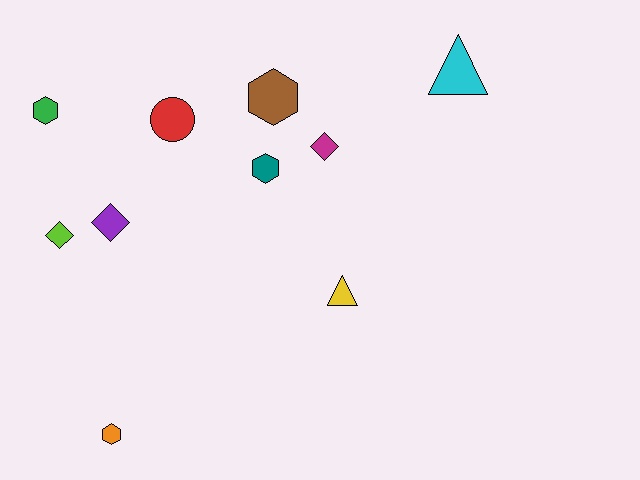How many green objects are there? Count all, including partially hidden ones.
There is 1 green object.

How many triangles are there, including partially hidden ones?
There are 2 triangles.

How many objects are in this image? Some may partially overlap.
There are 10 objects.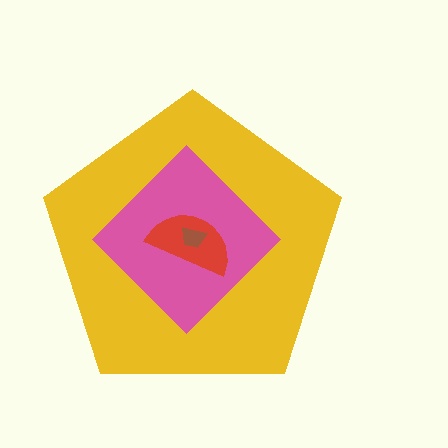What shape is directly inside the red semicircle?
The brown trapezoid.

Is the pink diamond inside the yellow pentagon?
Yes.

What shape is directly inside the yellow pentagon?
The pink diamond.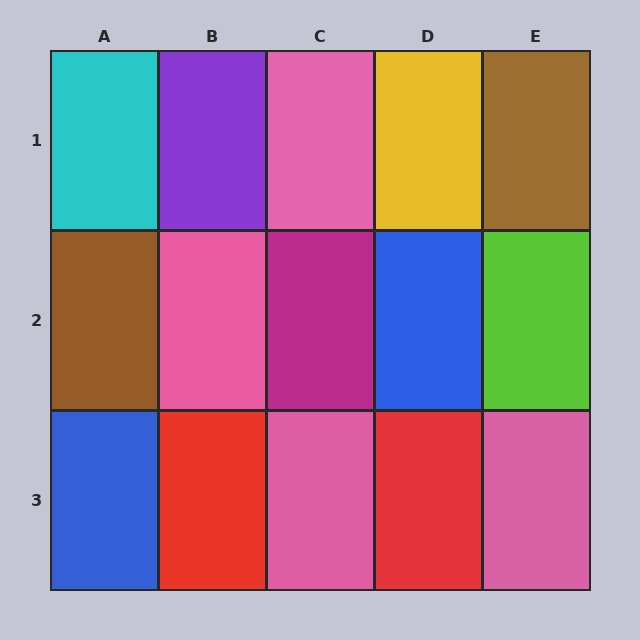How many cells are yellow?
1 cell is yellow.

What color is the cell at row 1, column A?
Cyan.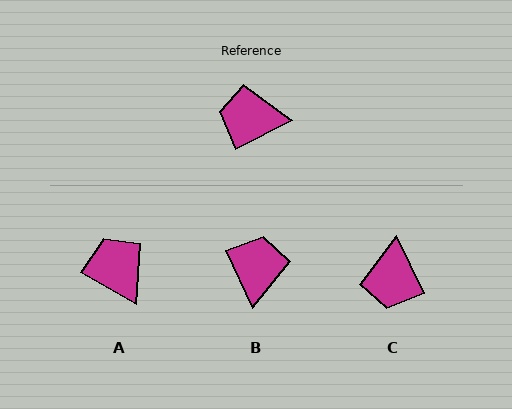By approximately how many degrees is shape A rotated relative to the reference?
Approximately 56 degrees clockwise.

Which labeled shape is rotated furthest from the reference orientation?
B, about 92 degrees away.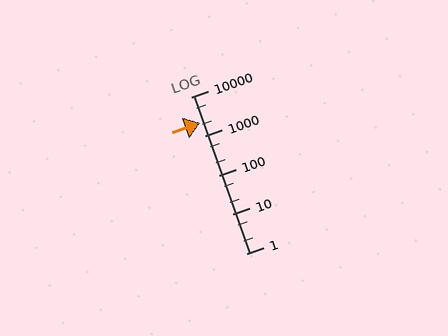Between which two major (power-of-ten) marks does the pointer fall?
The pointer is between 1000 and 10000.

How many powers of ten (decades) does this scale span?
The scale spans 4 decades, from 1 to 10000.